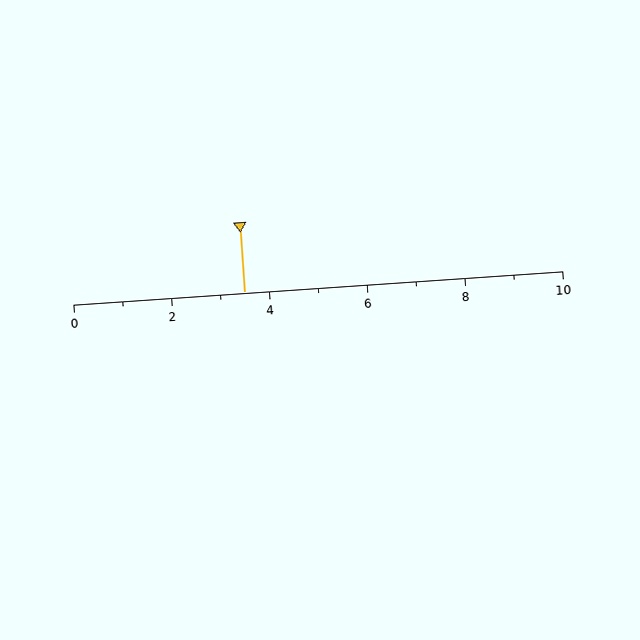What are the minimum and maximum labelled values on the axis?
The axis runs from 0 to 10.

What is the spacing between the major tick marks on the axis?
The major ticks are spaced 2 apart.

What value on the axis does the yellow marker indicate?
The marker indicates approximately 3.5.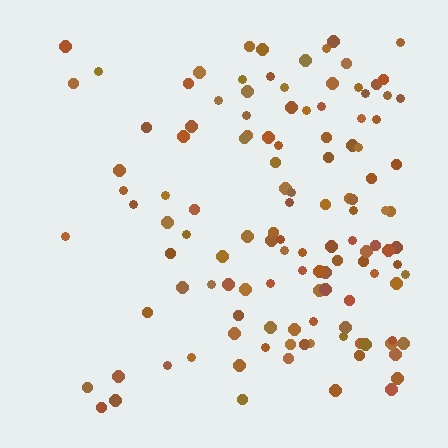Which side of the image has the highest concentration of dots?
The right.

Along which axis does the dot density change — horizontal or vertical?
Horizontal.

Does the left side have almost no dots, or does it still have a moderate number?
Still a moderate number, just noticeably fewer than the right.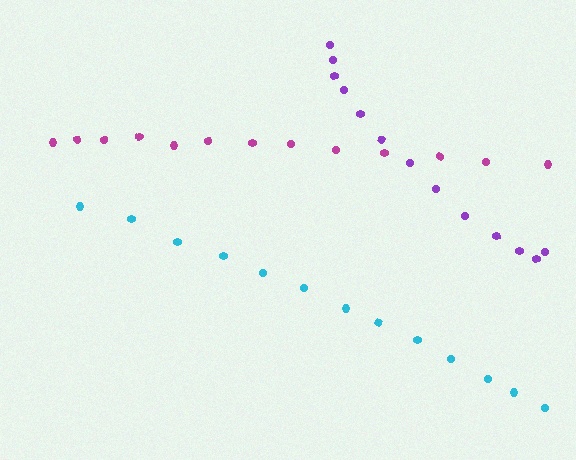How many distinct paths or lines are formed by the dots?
There are 3 distinct paths.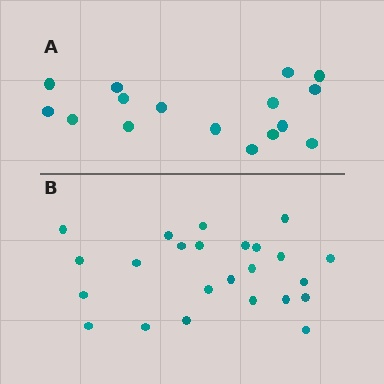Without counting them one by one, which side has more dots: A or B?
Region B (the bottom region) has more dots.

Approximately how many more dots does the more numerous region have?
Region B has roughly 8 or so more dots than region A.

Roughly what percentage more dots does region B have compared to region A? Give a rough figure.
About 50% more.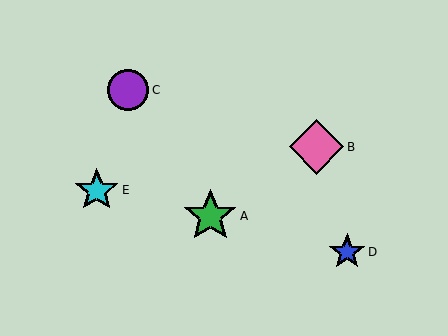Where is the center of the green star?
The center of the green star is at (210, 216).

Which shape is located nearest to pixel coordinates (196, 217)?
The green star (labeled A) at (210, 216) is nearest to that location.